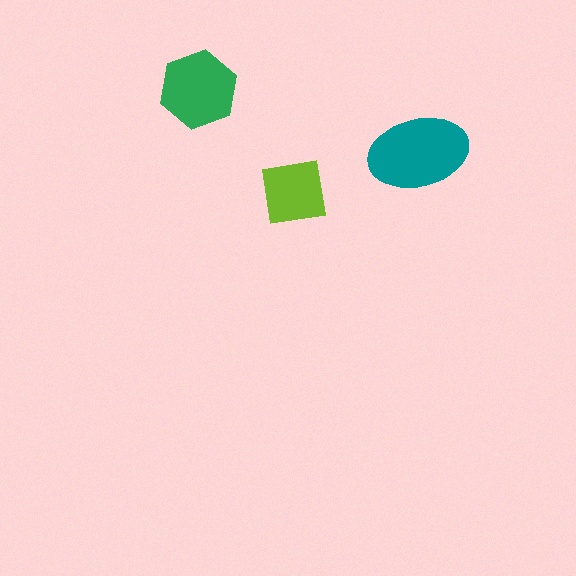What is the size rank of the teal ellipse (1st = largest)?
1st.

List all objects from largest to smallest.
The teal ellipse, the green hexagon, the lime square.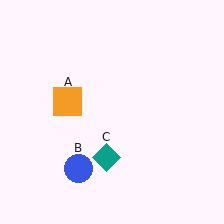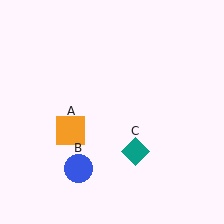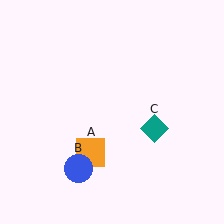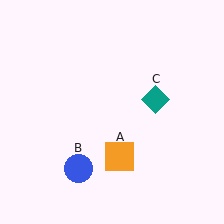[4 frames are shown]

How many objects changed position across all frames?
2 objects changed position: orange square (object A), teal diamond (object C).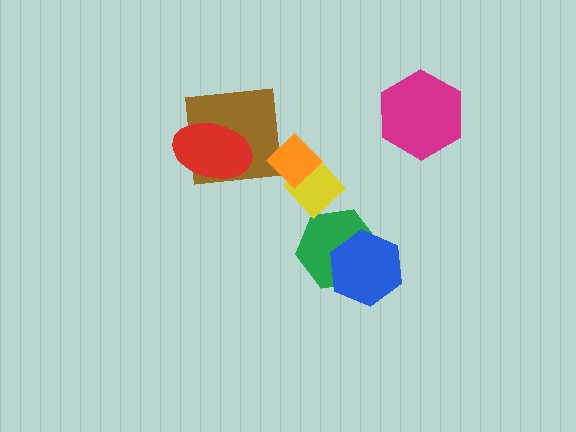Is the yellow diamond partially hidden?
Yes, it is partially covered by another shape.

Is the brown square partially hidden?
Yes, it is partially covered by another shape.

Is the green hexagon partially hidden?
Yes, it is partially covered by another shape.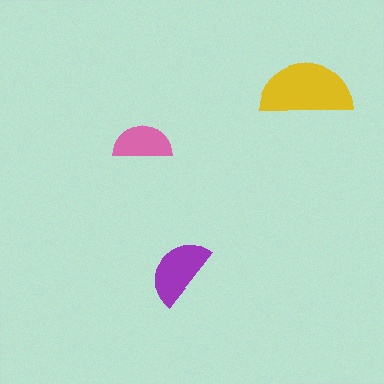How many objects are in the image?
There are 3 objects in the image.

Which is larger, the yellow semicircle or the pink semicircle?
The yellow one.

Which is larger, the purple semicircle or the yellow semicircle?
The yellow one.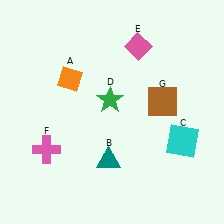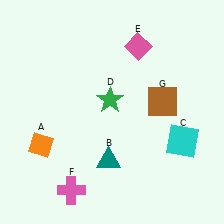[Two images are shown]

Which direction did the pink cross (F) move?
The pink cross (F) moved down.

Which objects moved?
The objects that moved are: the orange diamond (A), the pink cross (F).